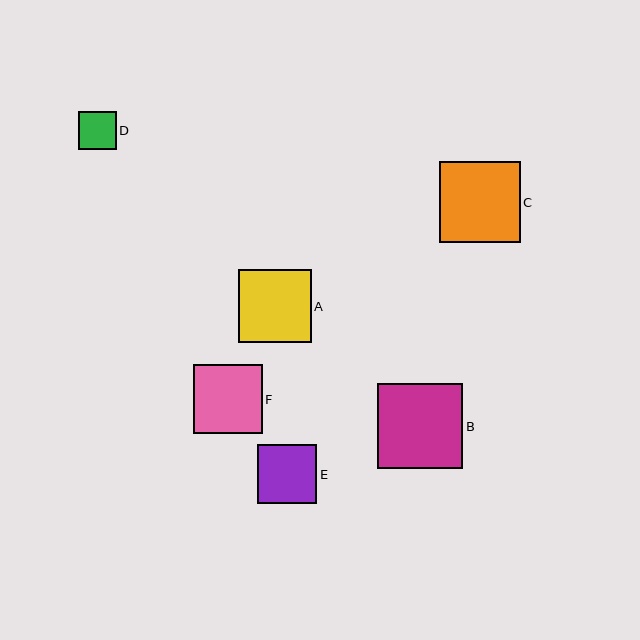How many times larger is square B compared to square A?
Square B is approximately 1.2 times the size of square A.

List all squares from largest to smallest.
From largest to smallest: B, C, A, F, E, D.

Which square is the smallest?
Square D is the smallest with a size of approximately 38 pixels.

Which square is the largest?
Square B is the largest with a size of approximately 85 pixels.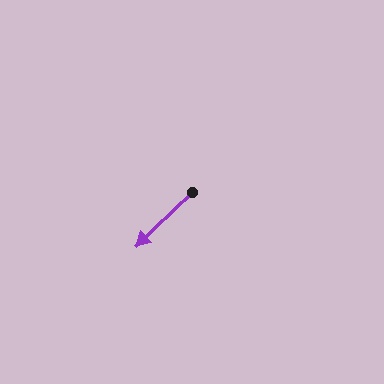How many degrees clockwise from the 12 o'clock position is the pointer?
Approximately 226 degrees.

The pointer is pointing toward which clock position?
Roughly 8 o'clock.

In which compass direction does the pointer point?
Southwest.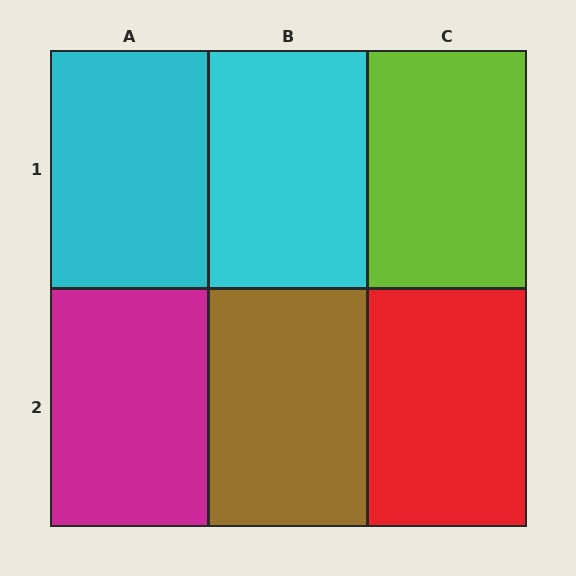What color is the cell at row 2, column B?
Brown.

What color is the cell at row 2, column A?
Magenta.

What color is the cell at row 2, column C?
Red.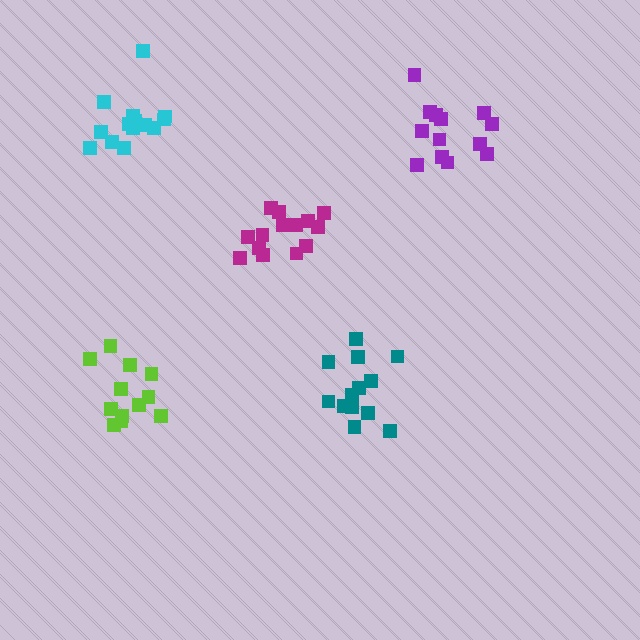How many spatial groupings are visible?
There are 5 spatial groupings.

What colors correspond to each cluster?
The clusters are colored: purple, teal, lime, cyan, magenta.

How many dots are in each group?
Group 1: 13 dots, Group 2: 13 dots, Group 3: 12 dots, Group 4: 14 dots, Group 5: 14 dots (66 total).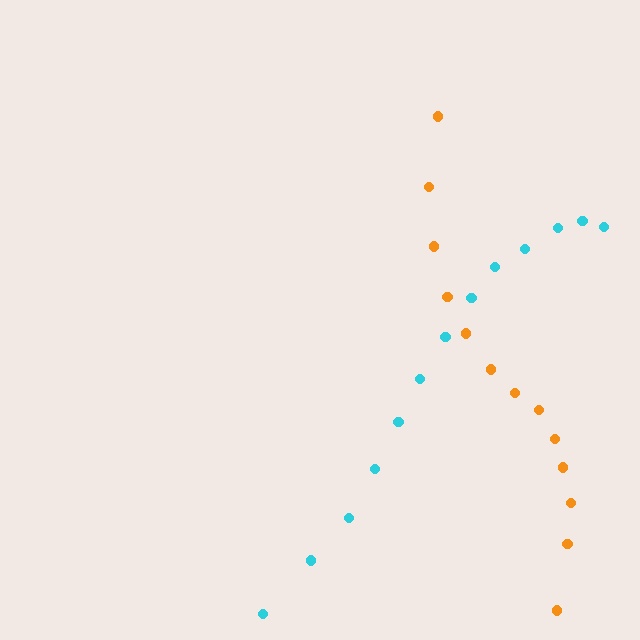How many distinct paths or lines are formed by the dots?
There are 2 distinct paths.